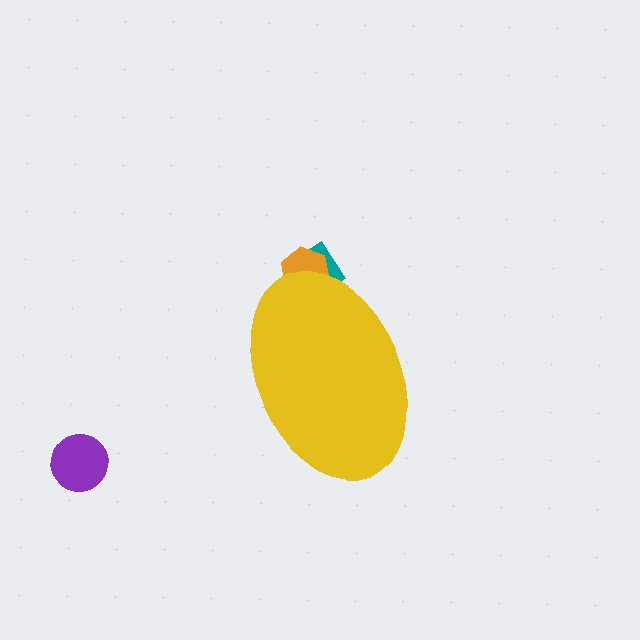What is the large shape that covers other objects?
A yellow ellipse.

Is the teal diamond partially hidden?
Yes, the teal diamond is partially hidden behind the yellow ellipse.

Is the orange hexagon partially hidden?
Yes, the orange hexagon is partially hidden behind the yellow ellipse.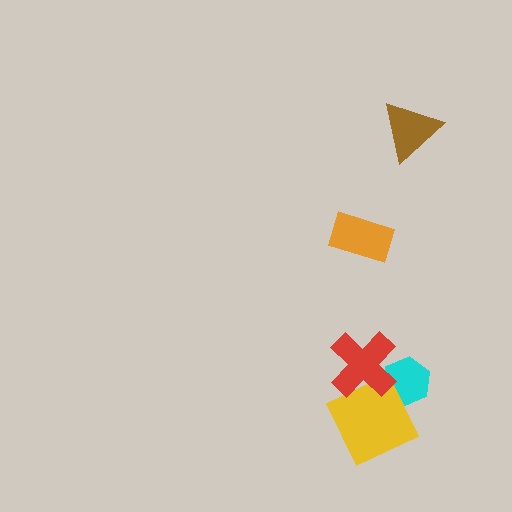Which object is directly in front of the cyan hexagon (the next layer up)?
The yellow diamond is directly in front of the cyan hexagon.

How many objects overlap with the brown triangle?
0 objects overlap with the brown triangle.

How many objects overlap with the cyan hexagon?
2 objects overlap with the cyan hexagon.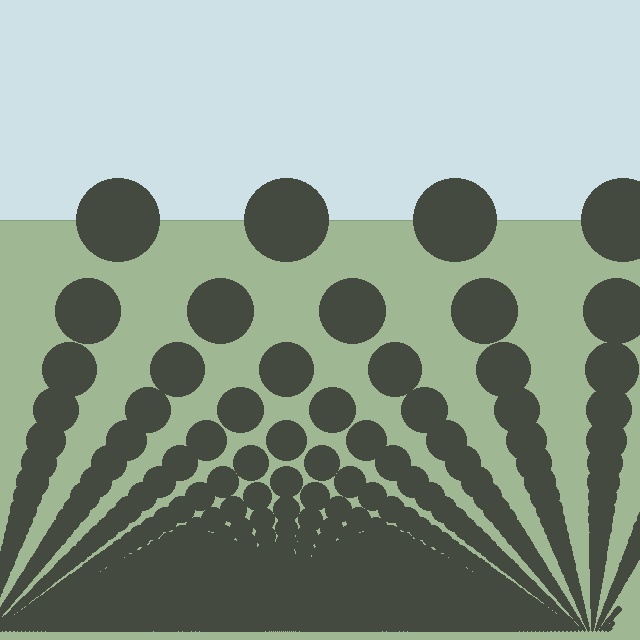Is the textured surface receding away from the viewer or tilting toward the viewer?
The surface appears to tilt toward the viewer. Texture elements get larger and sparser toward the top.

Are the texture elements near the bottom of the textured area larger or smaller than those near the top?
Smaller. The gradient is inverted — elements near the bottom are smaller and denser.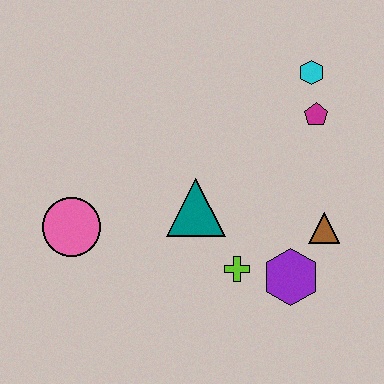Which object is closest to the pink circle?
The teal triangle is closest to the pink circle.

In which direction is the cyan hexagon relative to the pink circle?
The cyan hexagon is to the right of the pink circle.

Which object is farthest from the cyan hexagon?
The pink circle is farthest from the cyan hexagon.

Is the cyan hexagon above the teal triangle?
Yes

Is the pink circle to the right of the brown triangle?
No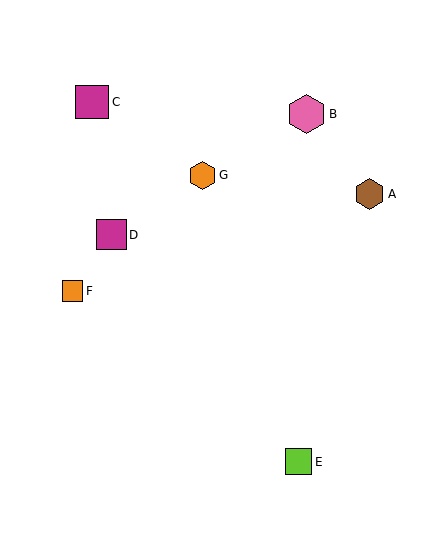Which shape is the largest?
The pink hexagon (labeled B) is the largest.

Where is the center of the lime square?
The center of the lime square is at (299, 462).